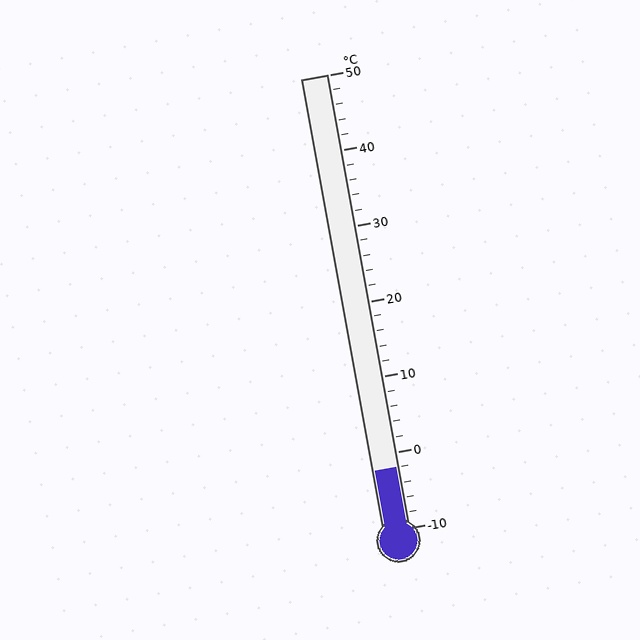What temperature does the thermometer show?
The thermometer shows approximately -2°C.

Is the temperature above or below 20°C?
The temperature is below 20°C.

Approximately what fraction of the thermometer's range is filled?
The thermometer is filled to approximately 15% of its range.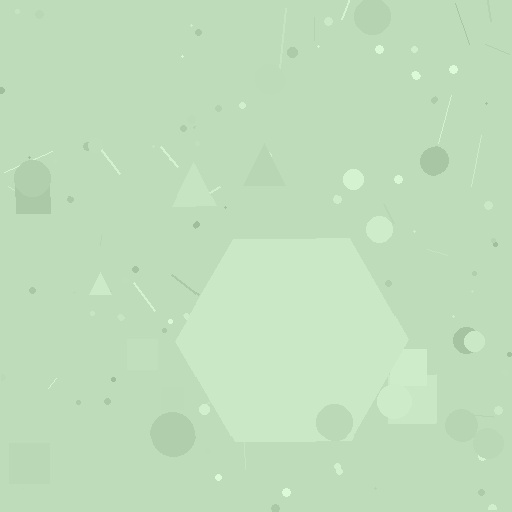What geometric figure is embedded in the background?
A hexagon is embedded in the background.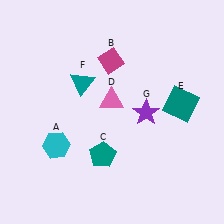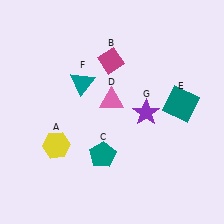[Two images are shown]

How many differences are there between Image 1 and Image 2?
There is 1 difference between the two images.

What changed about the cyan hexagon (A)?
In Image 1, A is cyan. In Image 2, it changed to yellow.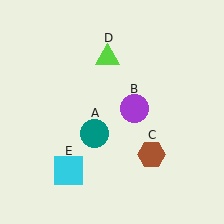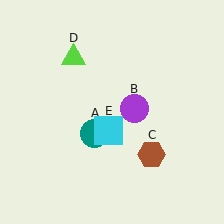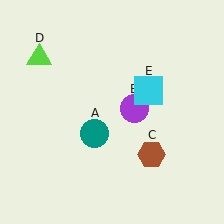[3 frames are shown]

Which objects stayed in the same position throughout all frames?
Teal circle (object A) and purple circle (object B) and brown hexagon (object C) remained stationary.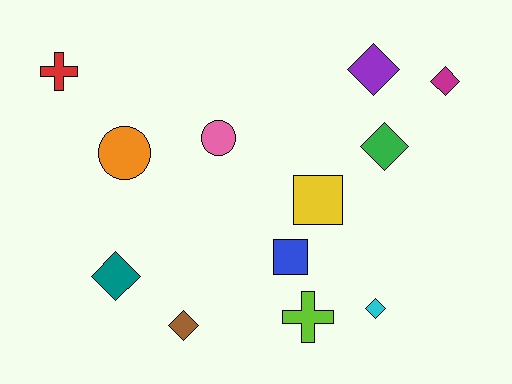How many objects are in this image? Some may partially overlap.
There are 12 objects.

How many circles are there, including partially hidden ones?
There are 2 circles.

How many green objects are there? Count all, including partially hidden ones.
There is 1 green object.